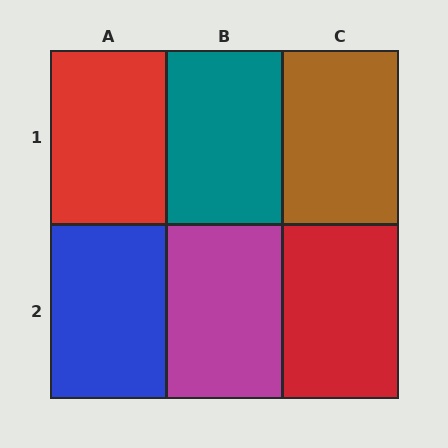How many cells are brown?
1 cell is brown.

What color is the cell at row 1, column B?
Teal.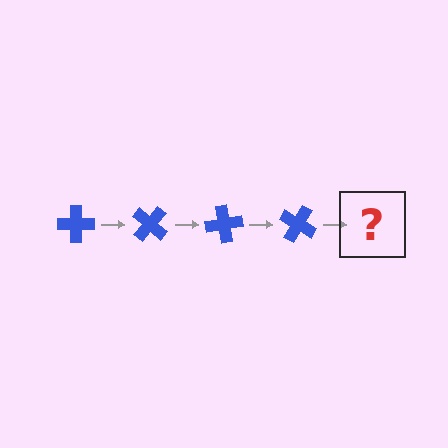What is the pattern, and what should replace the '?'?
The pattern is that the cross rotates 40 degrees each step. The '?' should be a blue cross rotated 160 degrees.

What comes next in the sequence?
The next element should be a blue cross rotated 160 degrees.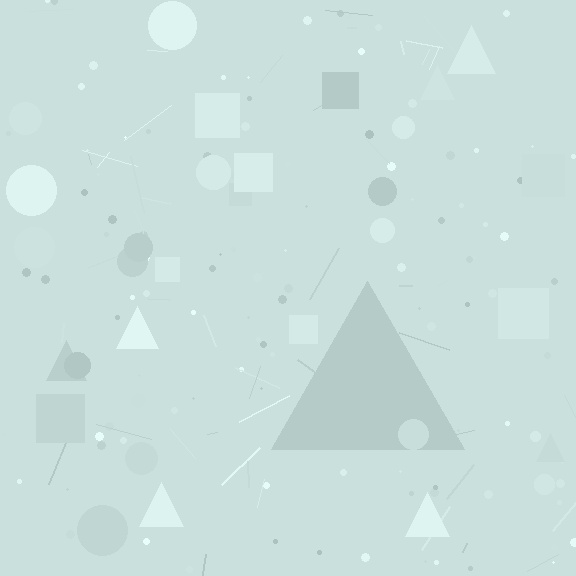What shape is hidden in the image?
A triangle is hidden in the image.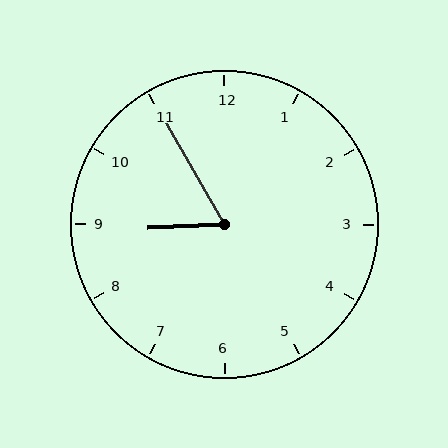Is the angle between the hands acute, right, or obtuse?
It is acute.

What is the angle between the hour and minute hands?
Approximately 62 degrees.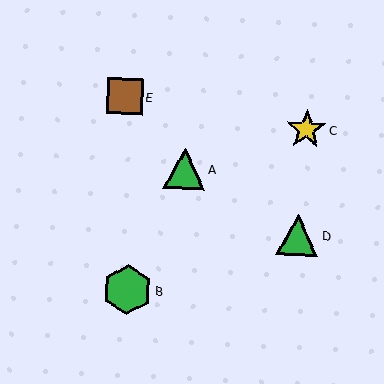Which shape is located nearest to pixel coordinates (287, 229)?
The green triangle (labeled D) at (298, 235) is nearest to that location.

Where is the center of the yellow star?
The center of the yellow star is at (306, 129).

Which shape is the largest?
The green hexagon (labeled B) is the largest.